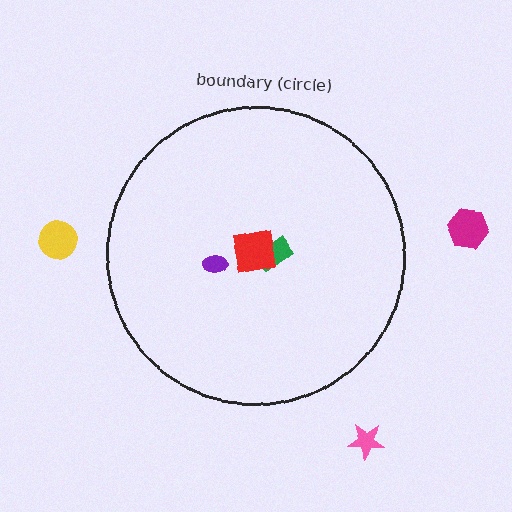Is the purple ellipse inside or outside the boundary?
Inside.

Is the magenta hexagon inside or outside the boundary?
Outside.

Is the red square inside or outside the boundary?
Inside.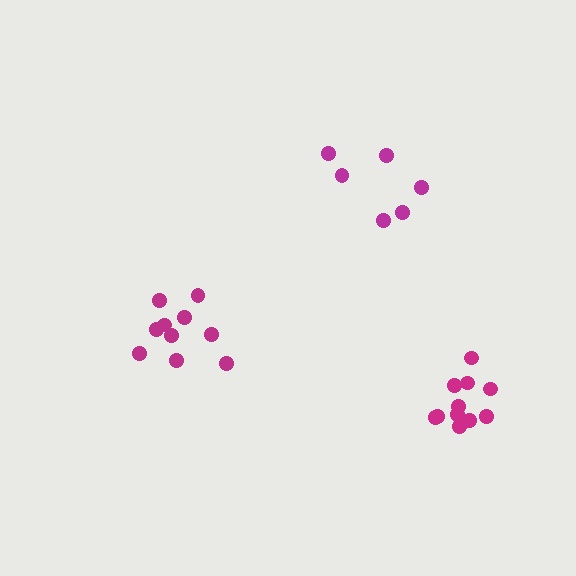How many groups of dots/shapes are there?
There are 3 groups.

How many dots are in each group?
Group 1: 11 dots, Group 2: 10 dots, Group 3: 6 dots (27 total).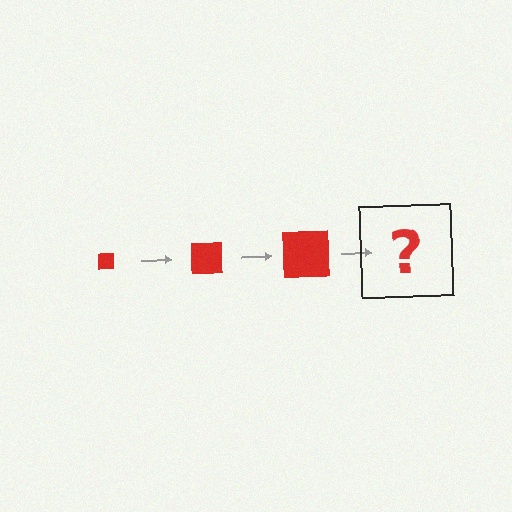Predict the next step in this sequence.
The next step is a red square, larger than the previous one.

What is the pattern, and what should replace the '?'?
The pattern is that the square gets progressively larger each step. The '?' should be a red square, larger than the previous one.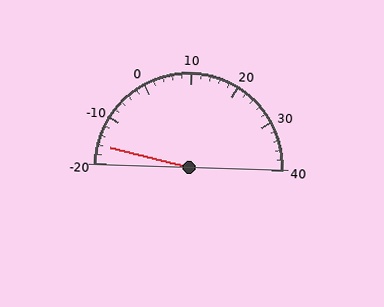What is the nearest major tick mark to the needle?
The nearest major tick mark is -20.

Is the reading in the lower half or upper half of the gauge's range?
The reading is in the lower half of the range (-20 to 40).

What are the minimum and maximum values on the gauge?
The gauge ranges from -20 to 40.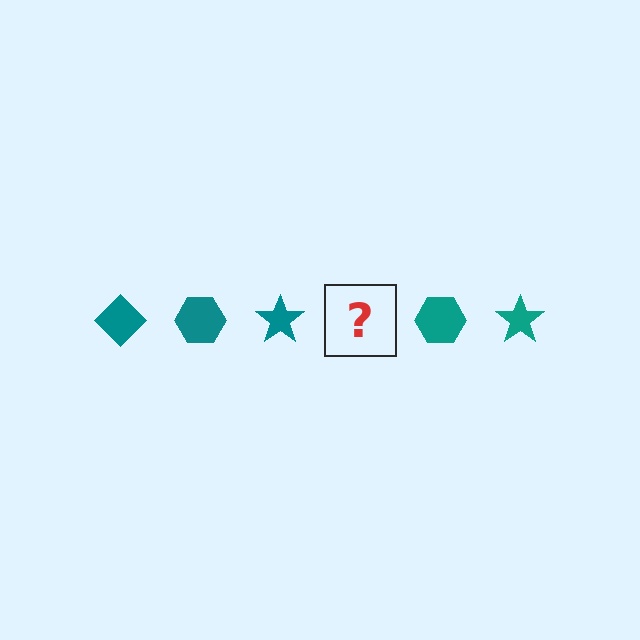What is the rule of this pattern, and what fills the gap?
The rule is that the pattern cycles through diamond, hexagon, star shapes in teal. The gap should be filled with a teal diamond.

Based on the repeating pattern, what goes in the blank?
The blank should be a teal diamond.